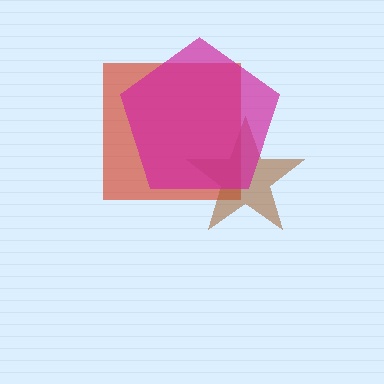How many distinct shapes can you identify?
There are 3 distinct shapes: a red square, a brown star, a magenta pentagon.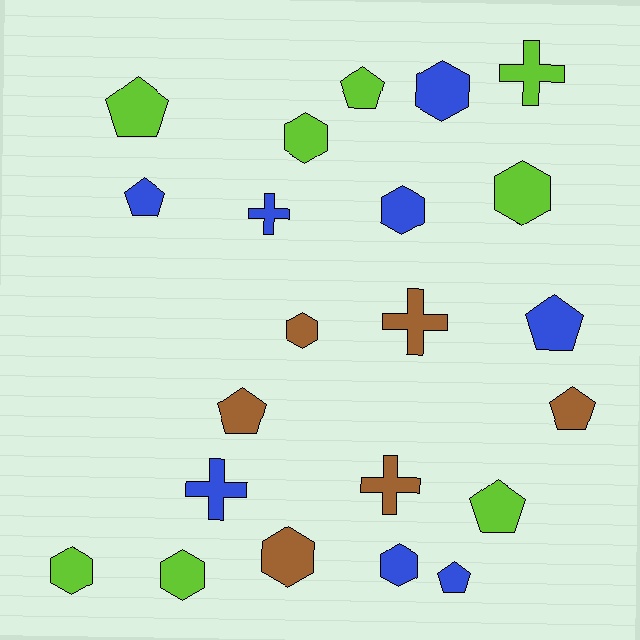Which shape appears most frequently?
Hexagon, with 9 objects.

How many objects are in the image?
There are 22 objects.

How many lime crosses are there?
There is 1 lime cross.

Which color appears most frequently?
Lime, with 8 objects.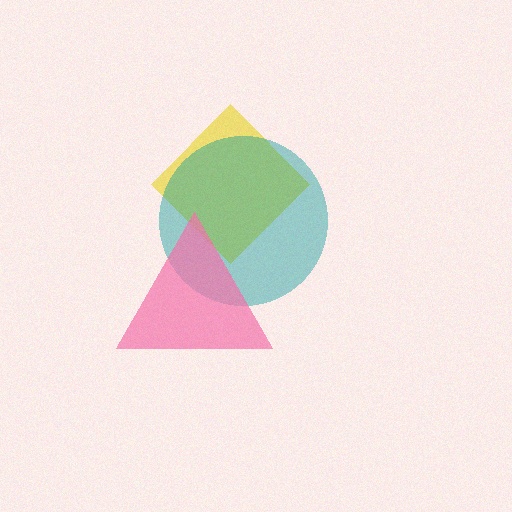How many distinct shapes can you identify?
There are 3 distinct shapes: a yellow diamond, a teal circle, a pink triangle.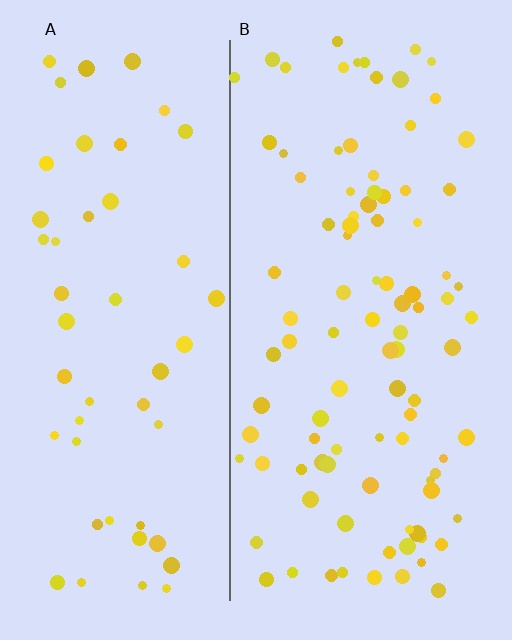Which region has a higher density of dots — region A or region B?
B (the right).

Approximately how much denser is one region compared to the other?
Approximately 1.9× — region B over region A.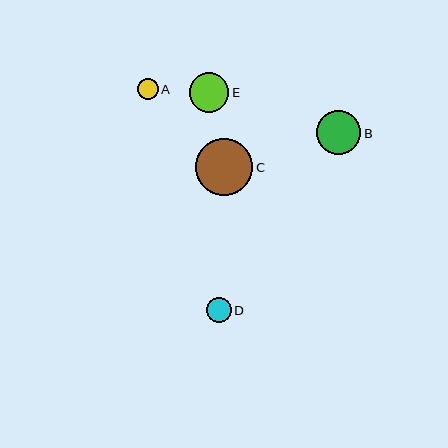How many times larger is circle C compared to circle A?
Circle C is approximately 2.7 times the size of circle A.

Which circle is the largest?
Circle C is the largest with a size of approximately 57 pixels.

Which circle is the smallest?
Circle A is the smallest with a size of approximately 21 pixels.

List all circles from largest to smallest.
From largest to smallest: C, B, E, D, A.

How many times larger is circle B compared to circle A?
Circle B is approximately 2.1 times the size of circle A.